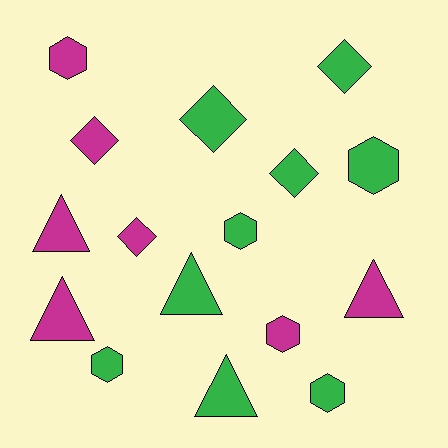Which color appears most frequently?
Green, with 9 objects.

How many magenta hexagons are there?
There are 2 magenta hexagons.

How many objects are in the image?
There are 16 objects.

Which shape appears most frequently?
Hexagon, with 6 objects.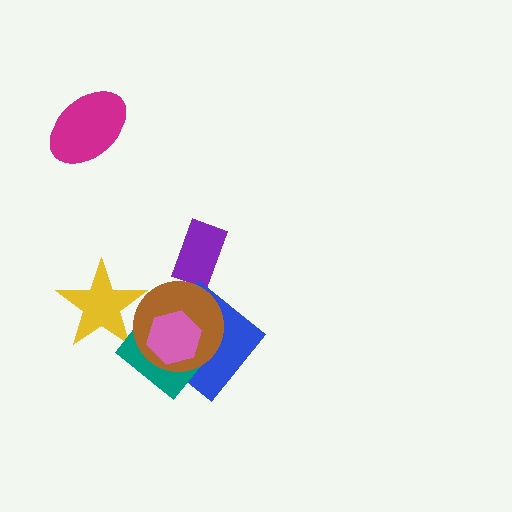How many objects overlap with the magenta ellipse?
0 objects overlap with the magenta ellipse.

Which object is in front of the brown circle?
The pink hexagon is in front of the brown circle.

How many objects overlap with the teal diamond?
3 objects overlap with the teal diamond.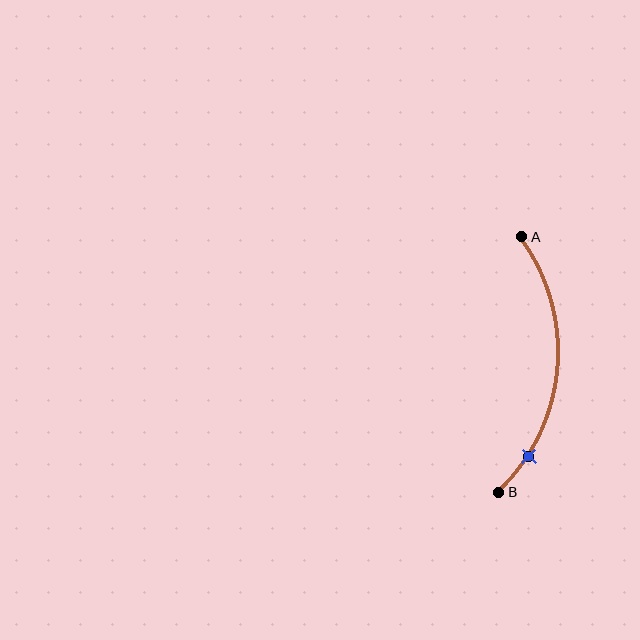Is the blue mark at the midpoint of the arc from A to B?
No. The blue mark lies on the arc but is closer to endpoint B. The arc midpoint would be at the point on the curve equidistant along the arc from both A and B.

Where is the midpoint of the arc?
The arc midpoint is the point on the curve farthest from the straight line joining A and B. It sits to the right of that line.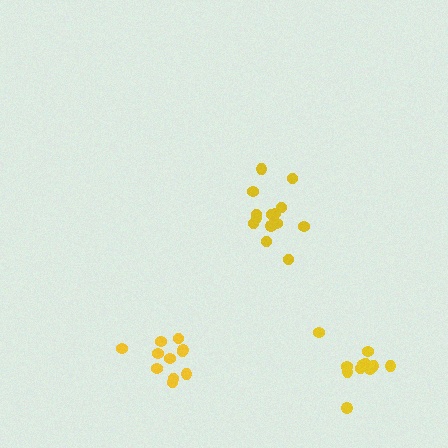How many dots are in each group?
Group 1: 11 dots, Group 2: 14 dots, Group 3: 11 dots (36 total).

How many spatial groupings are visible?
There are 3 spatial groupings.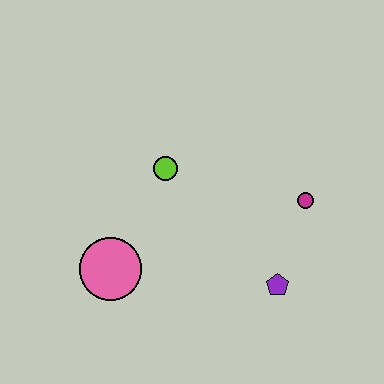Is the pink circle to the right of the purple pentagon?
No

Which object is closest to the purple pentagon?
The magenta circle is closest to the purple pentagon.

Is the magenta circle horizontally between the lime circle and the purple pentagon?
No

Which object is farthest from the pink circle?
The magenta circle is farthest from the pink circle.